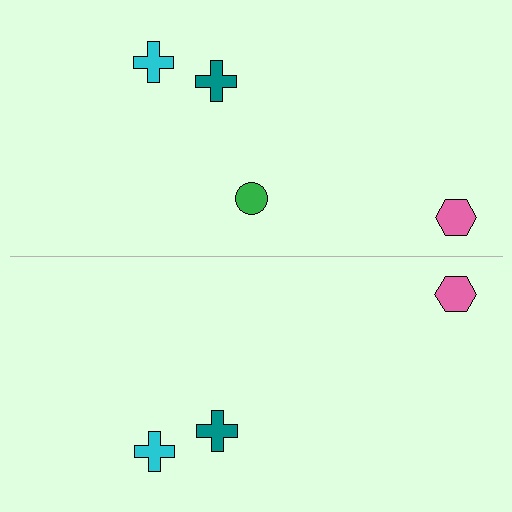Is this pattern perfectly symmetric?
No, the pattern is not perfectly symmetric. A green circle is missing from the bottom side.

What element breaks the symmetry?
A green circle is missing from the bottom side.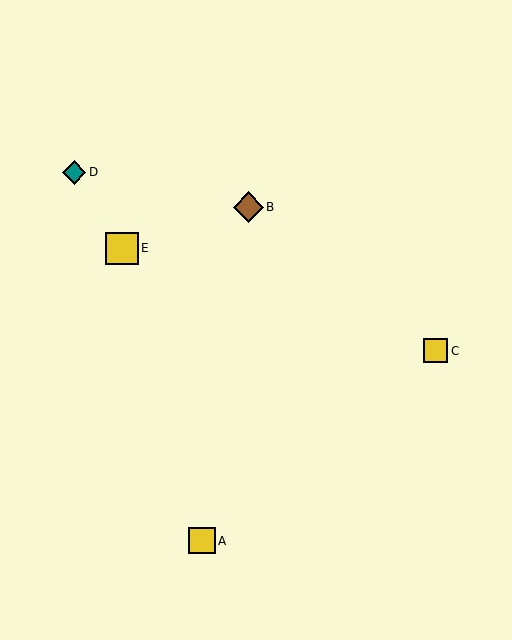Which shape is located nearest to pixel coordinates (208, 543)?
The yellow square (labeled A) at (202, 541) is nearest to that location.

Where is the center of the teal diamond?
The center of the teal diamond is at (74, 173).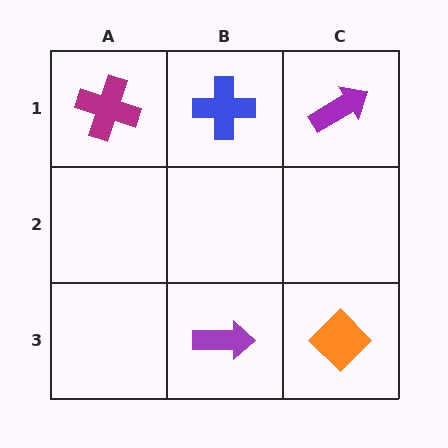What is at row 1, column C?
A purple arrow.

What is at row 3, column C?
An orange diamond.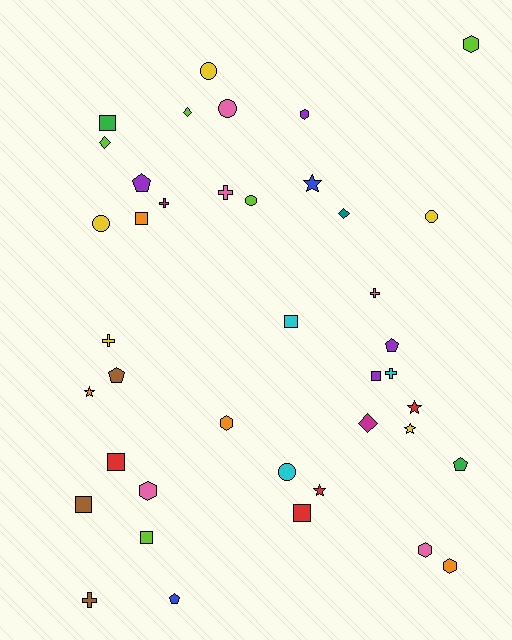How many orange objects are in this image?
There are 4 orange objects.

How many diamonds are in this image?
There are 4 diamonds.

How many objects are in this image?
There are 40 objects.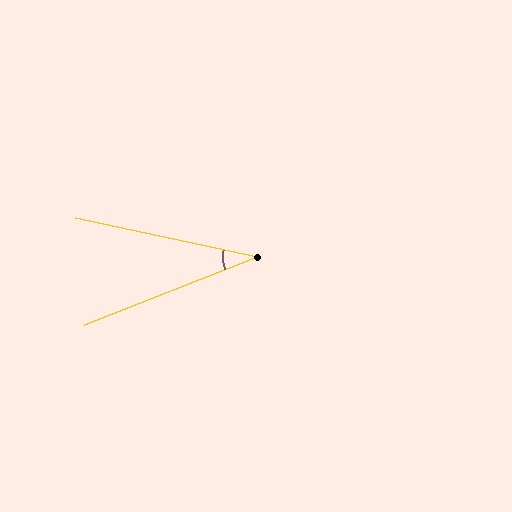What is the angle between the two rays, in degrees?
Approximately 33 degrees.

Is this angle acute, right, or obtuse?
It is acute.